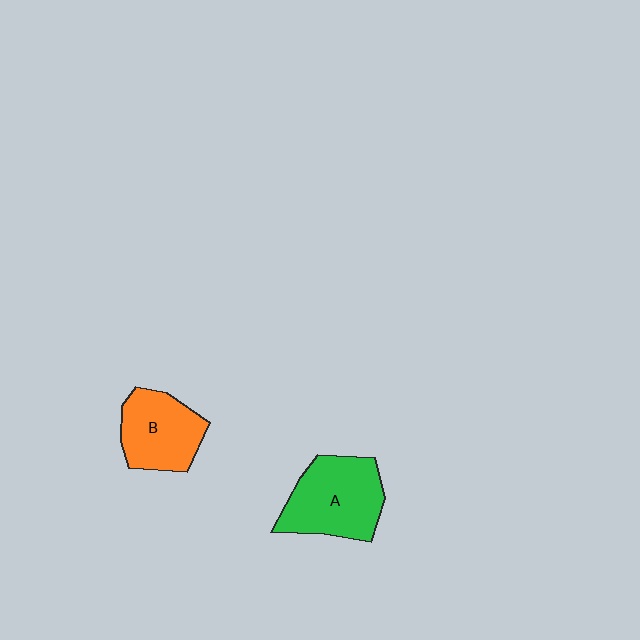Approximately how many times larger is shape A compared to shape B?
Approximately 1.2 times.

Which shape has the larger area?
Shape A (green).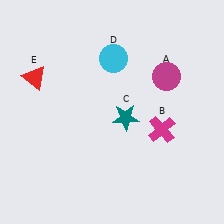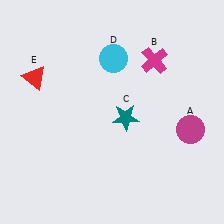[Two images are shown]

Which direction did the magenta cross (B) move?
The magenta cross (B) moved up.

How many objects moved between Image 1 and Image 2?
2 objects moved between the two images.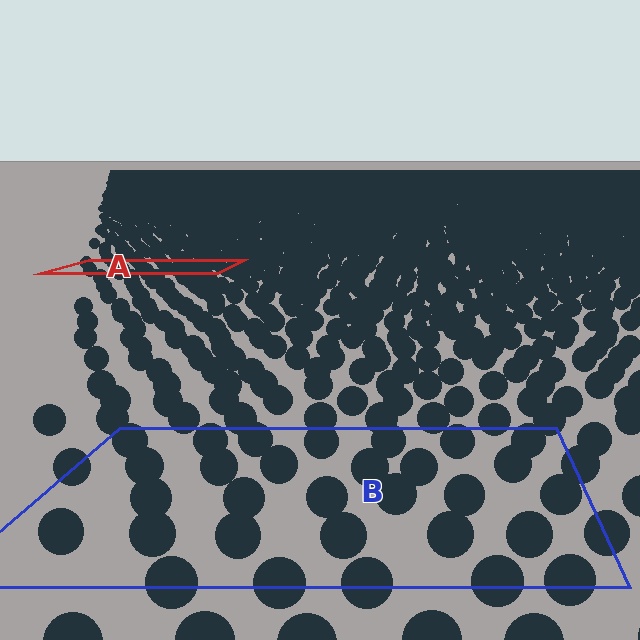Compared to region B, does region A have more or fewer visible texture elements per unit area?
Region A has more texture elements per unit area — they are packed more densely because it is farther away.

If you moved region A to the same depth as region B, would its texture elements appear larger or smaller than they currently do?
They would appear larger. At a closer depth, the same texture elements are projected at a bigger on-screen size.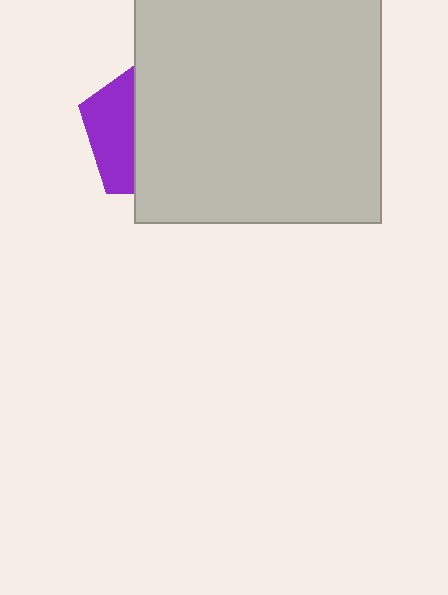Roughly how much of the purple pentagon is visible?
A small part of it is visible (roughly 33%).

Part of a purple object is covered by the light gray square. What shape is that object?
It is a pentagon.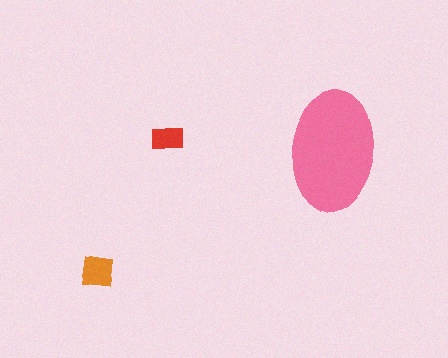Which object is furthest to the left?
The orange square is leftmost.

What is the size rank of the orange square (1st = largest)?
2nd.